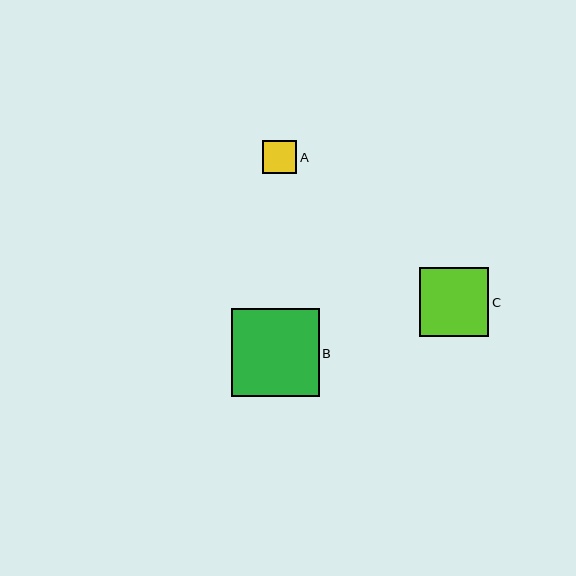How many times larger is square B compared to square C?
Square B is approximately 1.3 times the size of square C.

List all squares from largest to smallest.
From largest to smallest: B, C, A.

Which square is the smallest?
Square A is the smallest with a size of approximately 34 pixels.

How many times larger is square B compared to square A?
Square B is approximately 2.6 times the size of square A.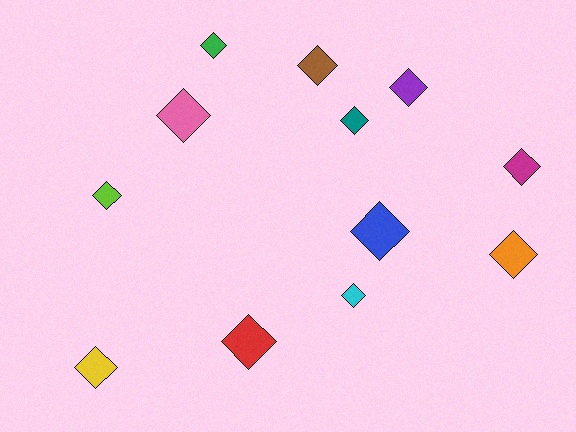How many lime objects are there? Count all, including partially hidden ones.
There is 1 lime object.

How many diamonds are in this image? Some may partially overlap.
There are 12 diamonds.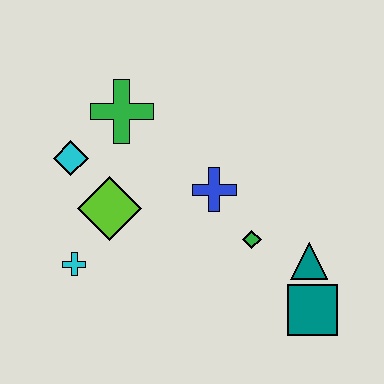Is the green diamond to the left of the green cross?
No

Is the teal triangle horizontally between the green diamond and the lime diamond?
No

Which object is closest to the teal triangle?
The teal square is closest to the teal triangle.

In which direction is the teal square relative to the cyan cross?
The teal square is to the right of the cyan cross.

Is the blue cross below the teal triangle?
No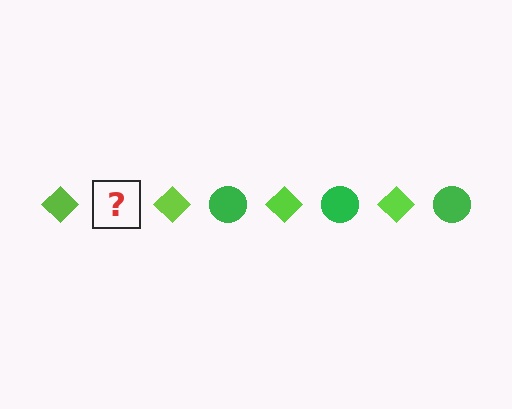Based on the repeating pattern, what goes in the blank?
The blank should be a green circle.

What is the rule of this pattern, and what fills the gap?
The rule is that the pattern alternates between lime diamond and green circle. The gap should be filled with a green circle.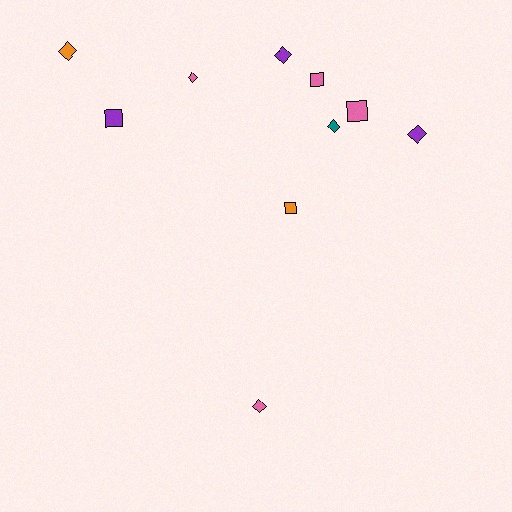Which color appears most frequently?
Pink, with 4 objects.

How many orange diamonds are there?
There is 1 orange diamond.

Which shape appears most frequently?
Diamond, with 6 objects.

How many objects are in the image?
There are 10 objects.